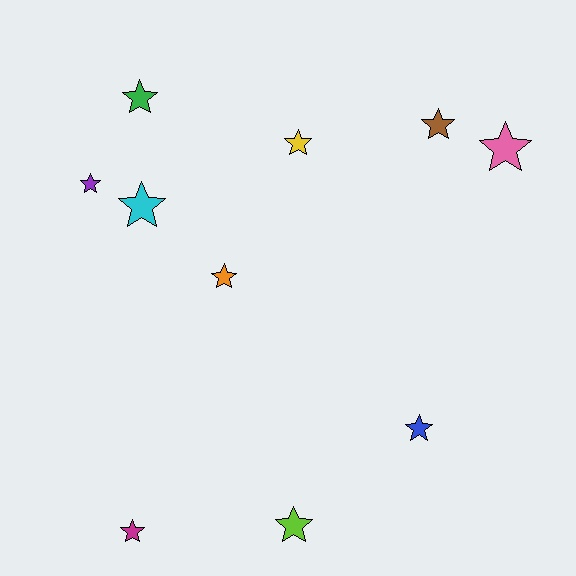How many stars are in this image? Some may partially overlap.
There are 10 stars.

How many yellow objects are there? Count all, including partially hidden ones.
There is 1 yellow object.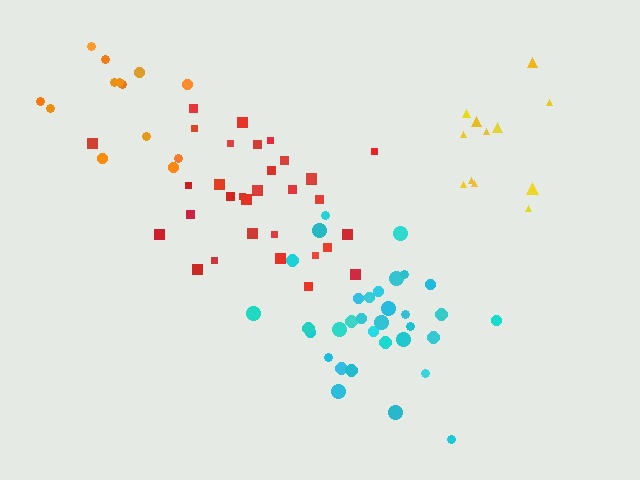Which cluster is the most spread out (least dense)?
Yellow.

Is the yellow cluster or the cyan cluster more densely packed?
Cyan.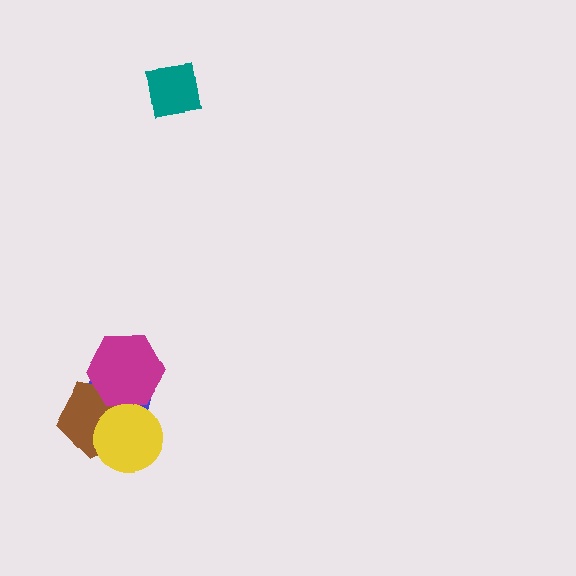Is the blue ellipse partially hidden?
Yes, it is partially covered by another shape.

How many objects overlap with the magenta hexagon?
2 objects overlap with the magenta hexagon.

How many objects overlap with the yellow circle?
2 objects overlap with the yellow circle.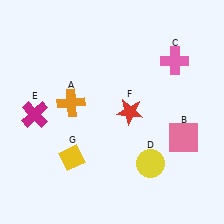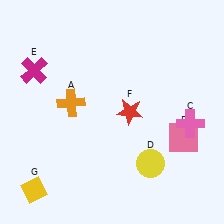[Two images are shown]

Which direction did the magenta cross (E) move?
The magenta cross (E) moved up.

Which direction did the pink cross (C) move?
The pink cross (C) moved down.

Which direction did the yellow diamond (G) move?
The yellow diamond (G) moved left.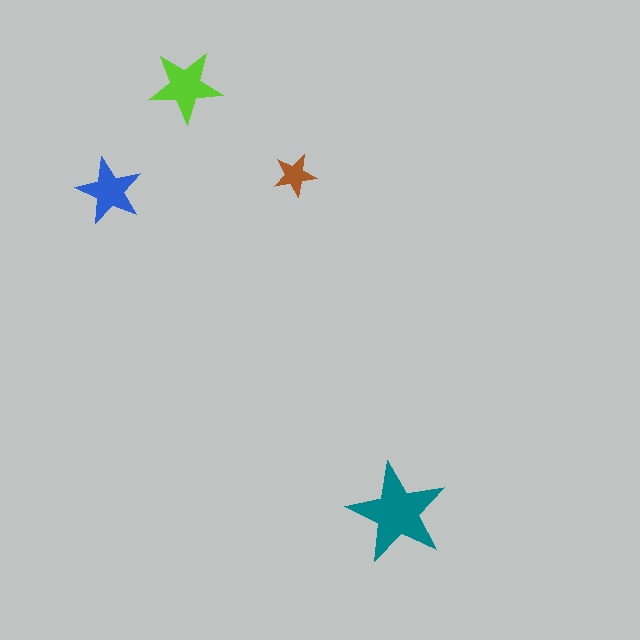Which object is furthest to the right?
The teal star is rightmost.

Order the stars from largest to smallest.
the teal one, the lime one, the blue one, the brown one.